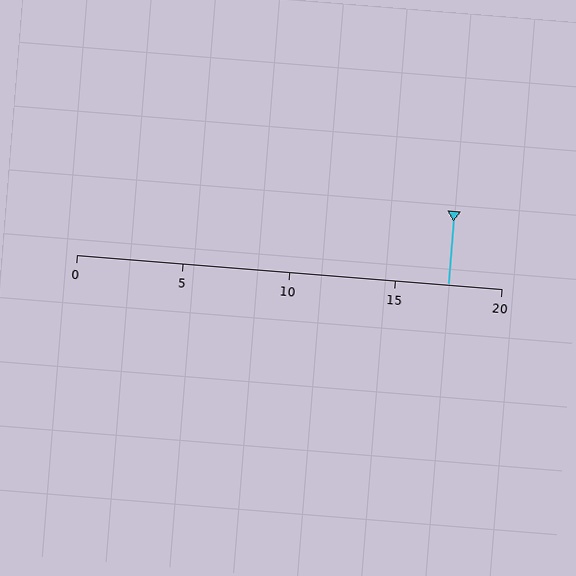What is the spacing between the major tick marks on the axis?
The major ticks are spaced 5 apart.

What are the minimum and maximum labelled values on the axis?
The axis runs from 0 to 20.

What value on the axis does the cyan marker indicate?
The marker indicates approximately 17.5.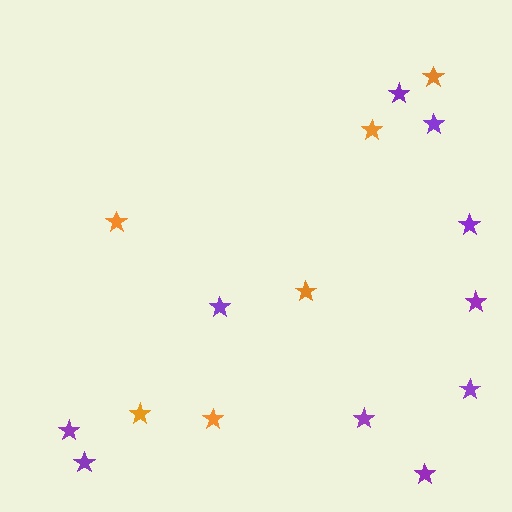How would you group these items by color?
There are 2 groups: one group of orange stars (6) and one group of purple stars (10).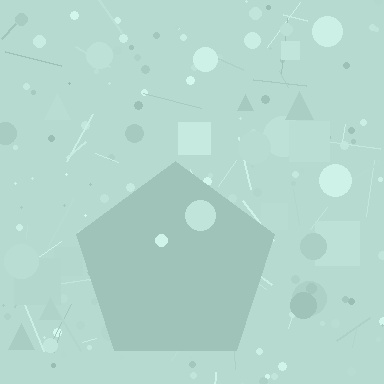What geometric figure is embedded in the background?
A pentagon is embedded in the background.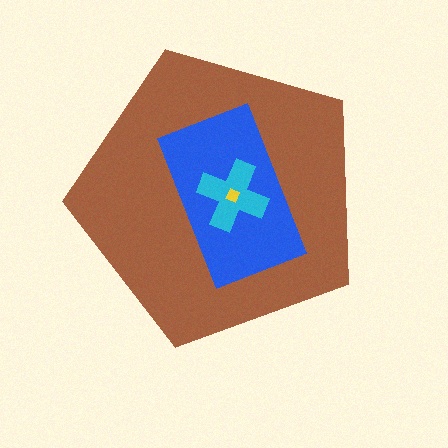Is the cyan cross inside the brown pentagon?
Yes.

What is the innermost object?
The yellow diamond.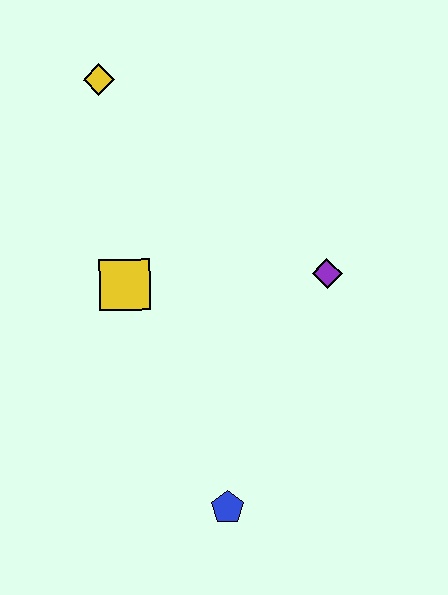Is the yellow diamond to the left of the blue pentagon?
Yes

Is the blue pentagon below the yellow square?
Yes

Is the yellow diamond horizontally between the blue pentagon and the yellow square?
No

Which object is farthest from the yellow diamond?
The blue pentagon is farthest from the yellow diamond.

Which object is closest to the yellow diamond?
The yellow square is closest to the yellow diamond.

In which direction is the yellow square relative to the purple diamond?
The yellow square is to the left of the purple diamond.